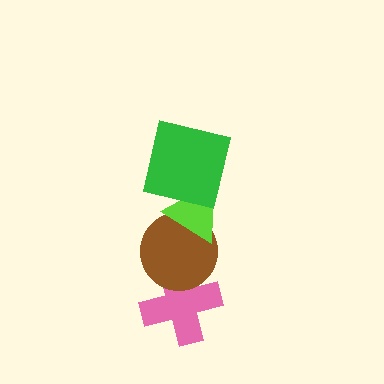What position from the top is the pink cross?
The pink cross is 4th from the top.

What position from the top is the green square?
The green square is 1st from the top.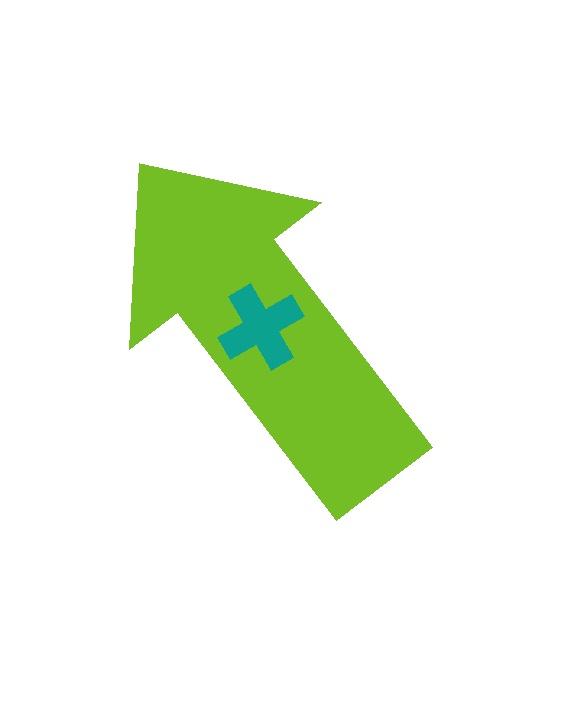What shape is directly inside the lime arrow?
The teal cross.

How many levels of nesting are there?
2.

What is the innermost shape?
The teal cross.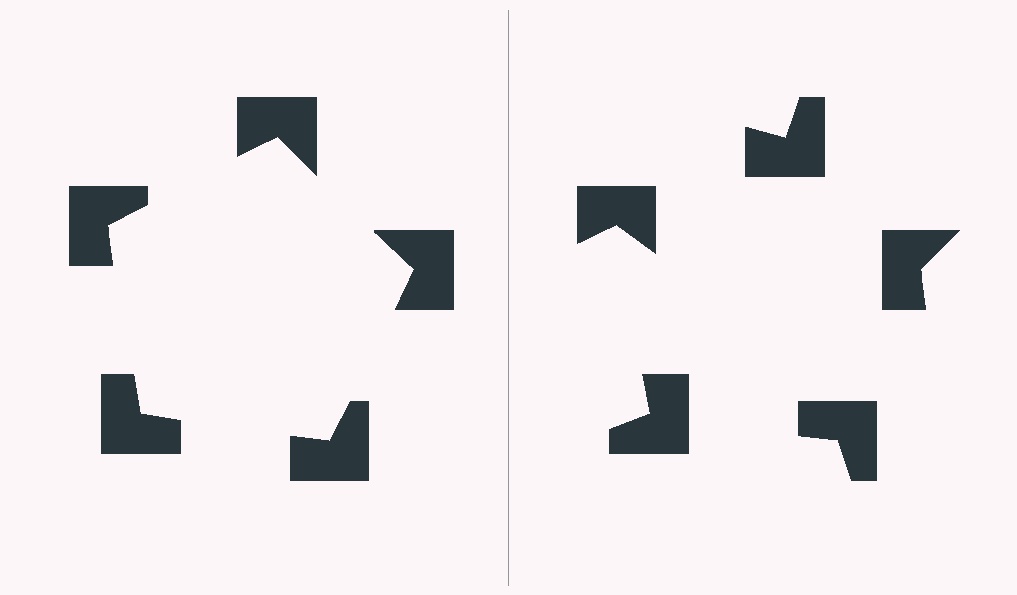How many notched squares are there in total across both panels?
10 — 5 on each side.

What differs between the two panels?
The notched squares are positioned identically on both sides; only the wedge orientations differ. On the left they align to a pentagon; on the right they are misaligned.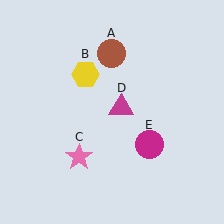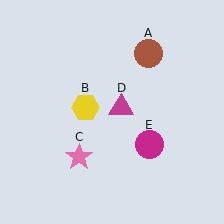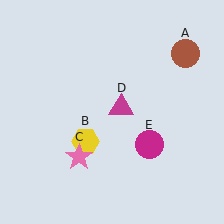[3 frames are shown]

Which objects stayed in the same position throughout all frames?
Pink star (object C) and magenta triangle (object D) and magenta circle (object E) remained stationary.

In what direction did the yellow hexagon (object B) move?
The yellow hexagon (object B) moved down.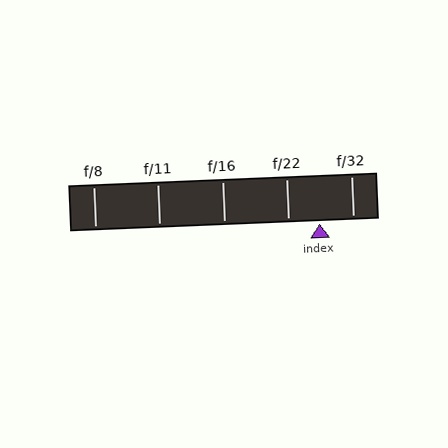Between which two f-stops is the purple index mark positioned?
The index mark is between f/22 and f/32.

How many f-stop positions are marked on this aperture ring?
There are 5 f-stop positions marked.